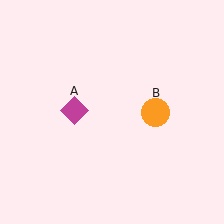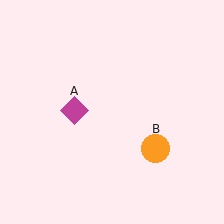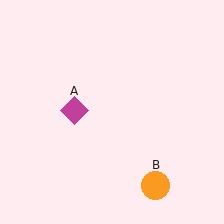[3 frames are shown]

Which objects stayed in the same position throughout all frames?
Magenta diamond (object A) remained stationary.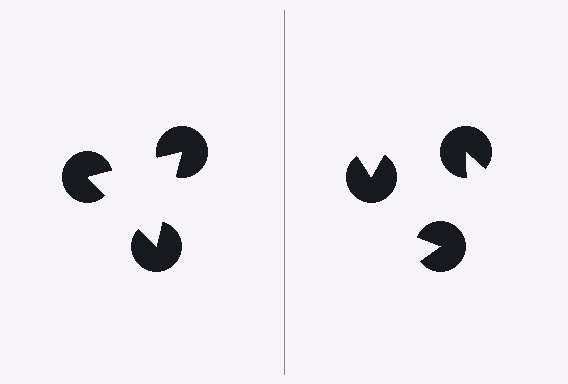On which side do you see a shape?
An illusory triangle appears on the left side. On the right side the wedge cuts are rotated, so no coherent shape forms.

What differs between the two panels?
The pac-man discs are positioned identically on both sides; only the wedge orientations differ. On the left they align to a triangle; on the right they are misaligned.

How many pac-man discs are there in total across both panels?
6 — 3 on each side.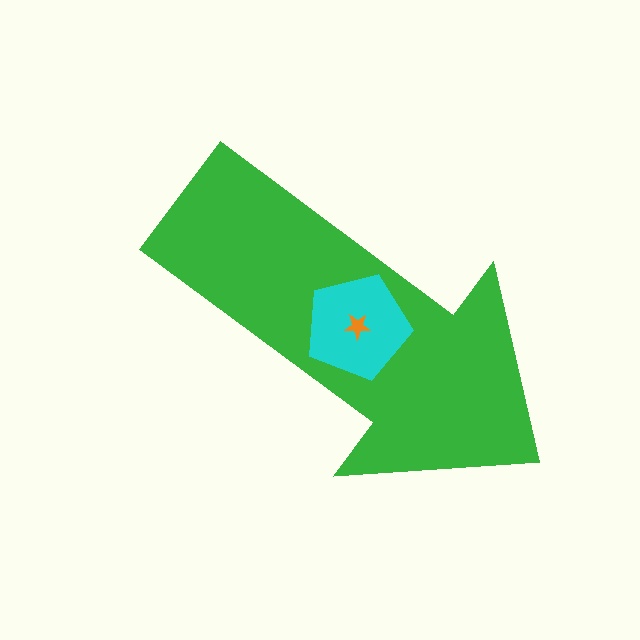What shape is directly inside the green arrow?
The cyan pentagon.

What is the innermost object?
The orange star.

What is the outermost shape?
The green arrow.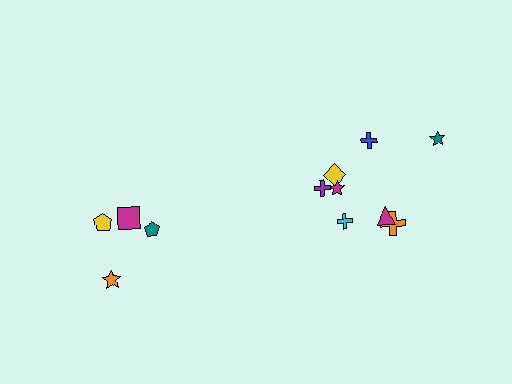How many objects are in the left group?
There are 4 objects.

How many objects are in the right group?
There are 8 objects.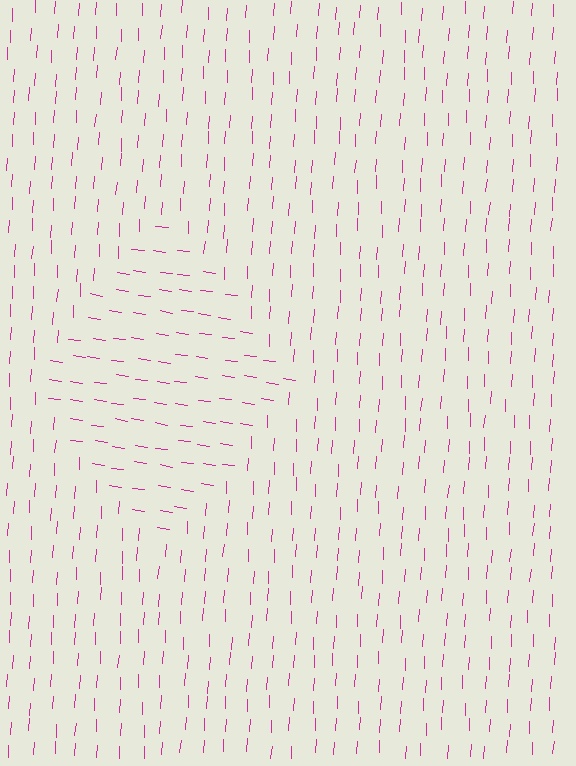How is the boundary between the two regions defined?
The boundary is defined purely by a change in line orientation (approximately 85 degrees difference). All lines are the same color and thickness.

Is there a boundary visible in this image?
Yes, there is a texture boundary formed by a change in line orientation.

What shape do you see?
I see a diamond.